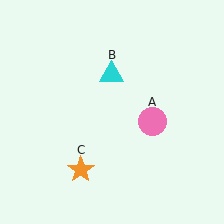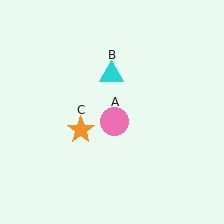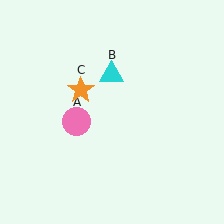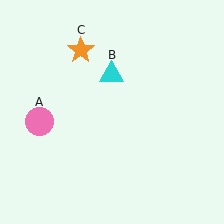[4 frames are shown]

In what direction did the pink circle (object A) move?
The pink circle (object A) moved left.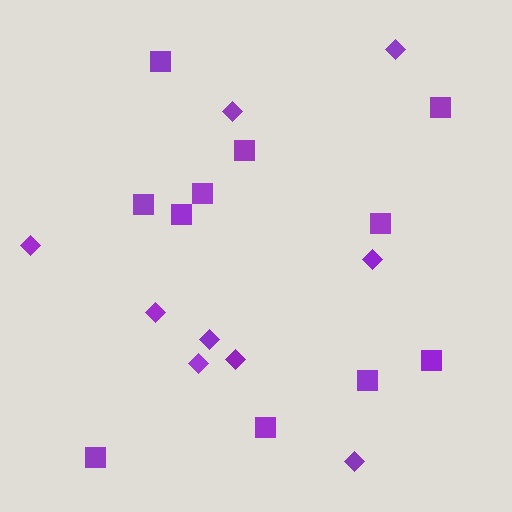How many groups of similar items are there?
There are 2 groups: one group of squares (11) and one group of diamonds (9).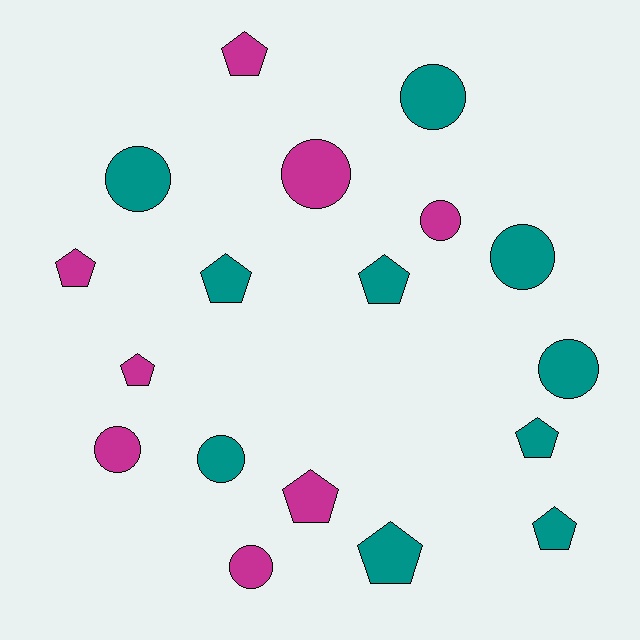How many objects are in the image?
There are 18 objects.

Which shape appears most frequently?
Pentagon, with 9 objects.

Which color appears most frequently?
Teal, with 10 objects.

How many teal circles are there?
There are 5 teal circles.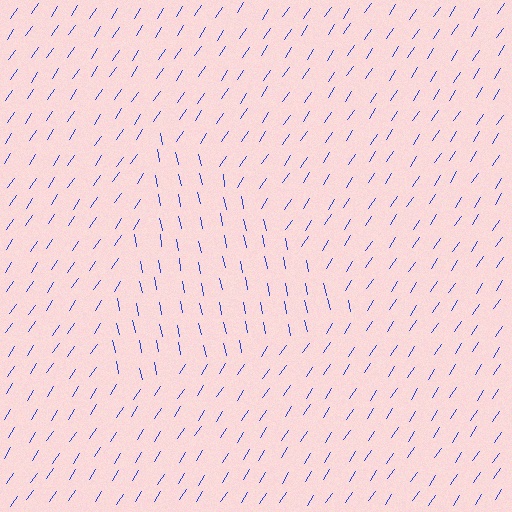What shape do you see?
I see a triangle.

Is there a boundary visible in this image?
Yes, there is a texture boundary formed by a change in line orientation.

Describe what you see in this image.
The image is filled with small blue line segments. A triangle region in the image has lines oriented differently from the surrounding lines, creating a visible texture boundary.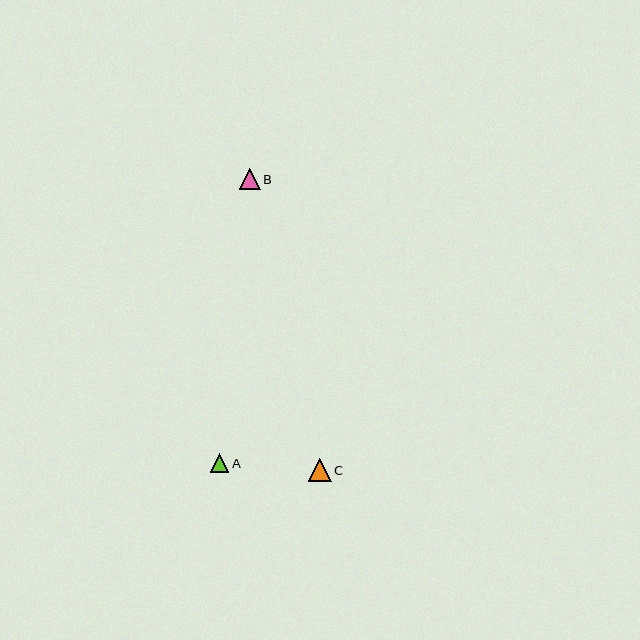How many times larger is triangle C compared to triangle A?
Triangle C is approximately 1.2 times the size of triangle A.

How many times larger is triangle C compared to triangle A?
Triangle C is approximately 1.2 times the size of triangle A.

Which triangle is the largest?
Triangle C is the largest with a size of approximately 22 pixels.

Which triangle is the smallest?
Triangle A is the smallest with a size of approximately 18 pixels.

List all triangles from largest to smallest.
From largest to smallest: C, B, A.